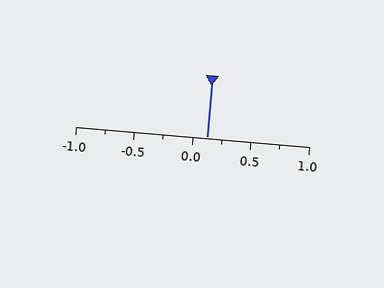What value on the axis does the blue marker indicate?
The marker indicates approximately 0.12.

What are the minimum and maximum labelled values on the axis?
The axis runs from -1.0 to 1.0.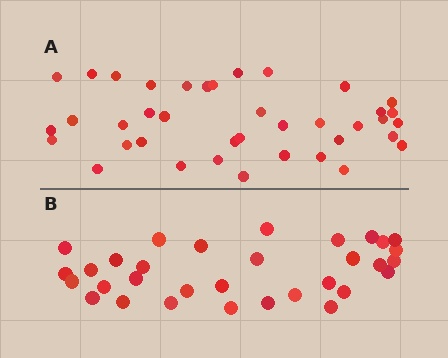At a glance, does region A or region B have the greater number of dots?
Region A (the top region) has more dots.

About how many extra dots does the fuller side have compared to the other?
Region A has roughly 8 or so more dots than region B.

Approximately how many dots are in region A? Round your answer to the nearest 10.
About 40 dots. (The exact count is 39, which rounds to 40.)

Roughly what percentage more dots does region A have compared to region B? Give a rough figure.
About 20% more.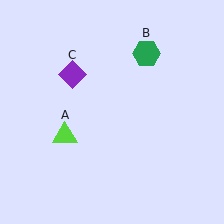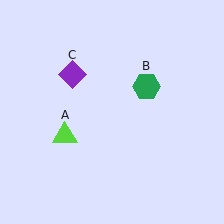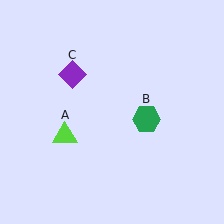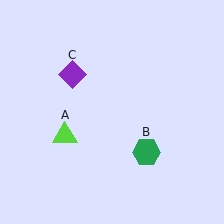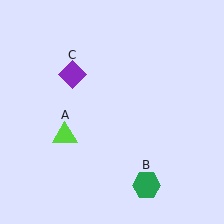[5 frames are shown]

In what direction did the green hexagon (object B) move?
The green hexagon (object B) moved down.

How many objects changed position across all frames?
1 object changed position: green hexagon (object B).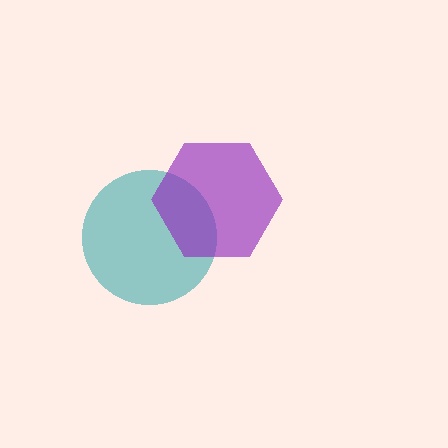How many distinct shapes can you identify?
There are 2 distinct shapes: a teal circle, a purple hexagon.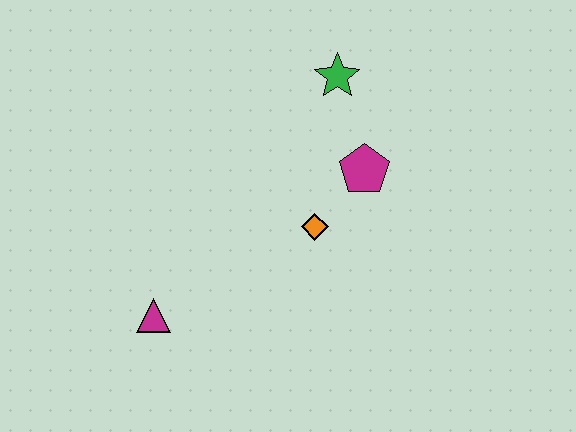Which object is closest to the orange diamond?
The magenta pentagon is closest to the orange diamond.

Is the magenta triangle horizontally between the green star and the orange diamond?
No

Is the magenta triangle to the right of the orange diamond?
No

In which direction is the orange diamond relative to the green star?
The orange diamond is below the green star.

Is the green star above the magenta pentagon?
Yes